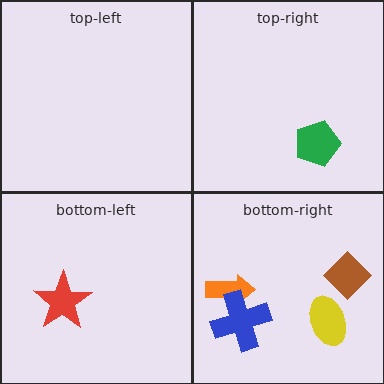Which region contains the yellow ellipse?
The bottom-right region.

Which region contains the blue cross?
The bottom-right region.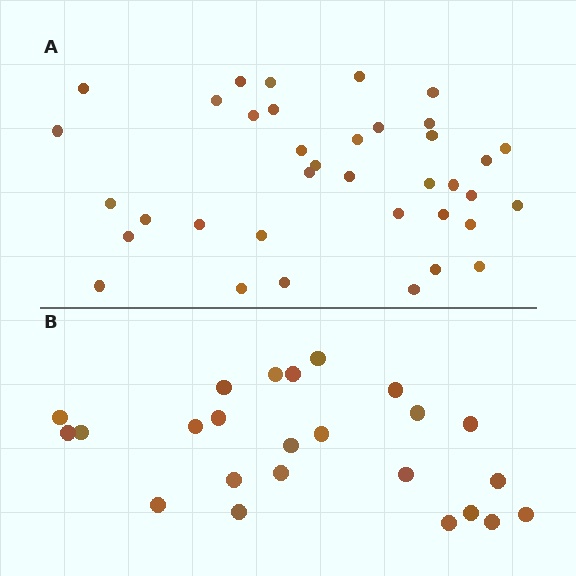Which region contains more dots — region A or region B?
Region A (the top region) has more dots.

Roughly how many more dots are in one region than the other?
Region A has approximately 15 more dots than region B.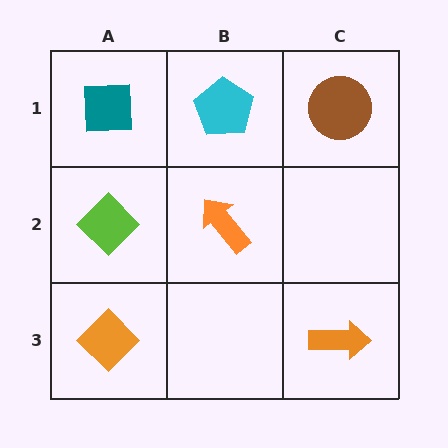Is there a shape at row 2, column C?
No, that cell is empty.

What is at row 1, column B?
A cyan pentagon.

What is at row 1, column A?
A teal square.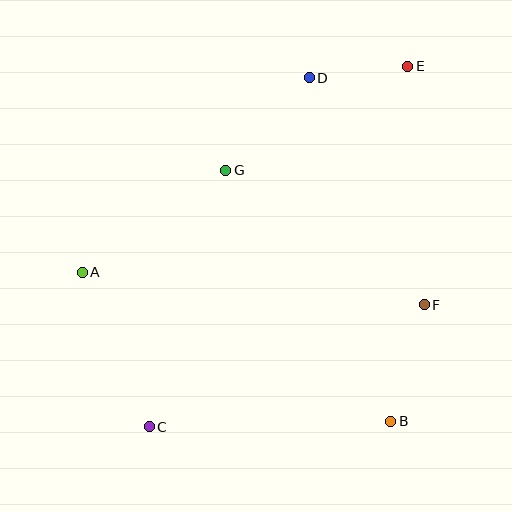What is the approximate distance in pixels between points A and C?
The distance between A and C is approximately 168 pixels.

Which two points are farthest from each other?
Points C and E are farthest from each other.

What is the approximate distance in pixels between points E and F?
The distance between E and F is approximately 239 pixels.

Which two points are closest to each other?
Points D and E are closest to each other.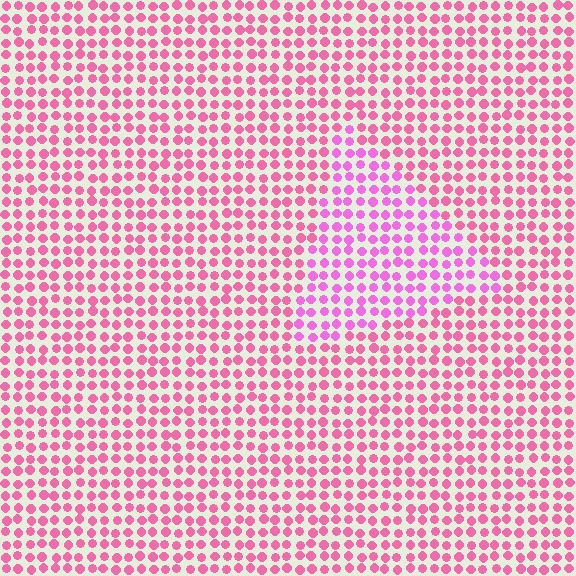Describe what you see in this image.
The image is filled with small pink elements in a uniform arrangement. A triangle-shaped region is visible where the elements are tinted to a slightly different hue, forming a subtle color boundary.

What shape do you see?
I see a triangle.